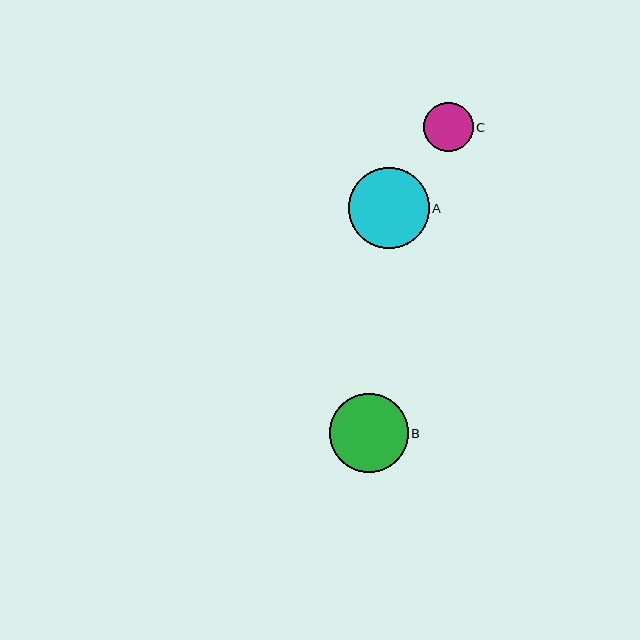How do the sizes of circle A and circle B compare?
Circle A and circle B are approximately the same size.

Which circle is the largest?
Circle A is the largest with a size of approximately 81 pixels.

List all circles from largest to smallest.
From largest to smallest: A, B, C.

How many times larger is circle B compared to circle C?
Circle B is approximately 1.6 times the size of circle C.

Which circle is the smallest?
Circle C is the smallest with a size of approximately 49 pixels.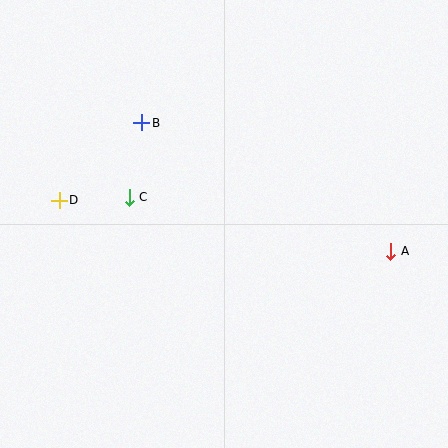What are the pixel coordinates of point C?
Point C is at (129, 197).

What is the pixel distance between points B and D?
The distance between B and D is 113 pixels.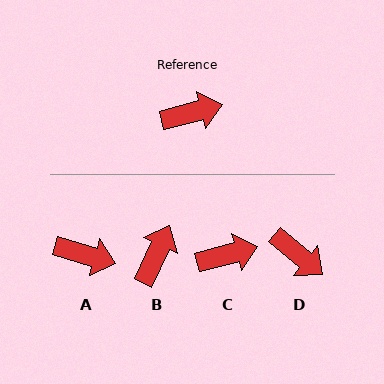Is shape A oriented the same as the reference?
No, it is off by about 31 degrees.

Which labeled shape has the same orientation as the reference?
C.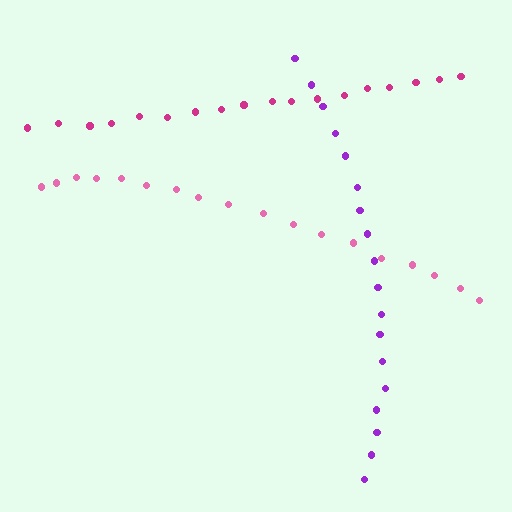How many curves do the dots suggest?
There are 3 distinct paths.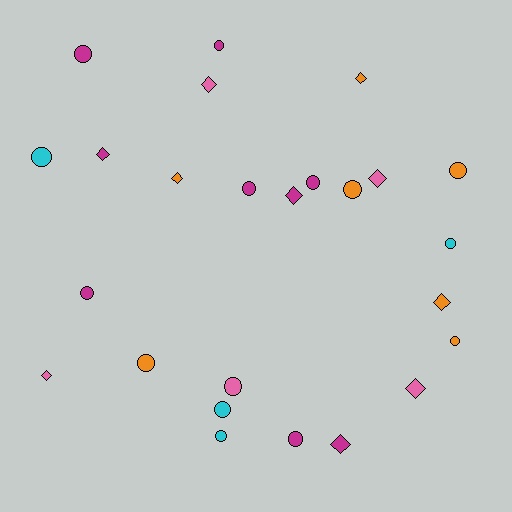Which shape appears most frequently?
Circle, with 15 objects.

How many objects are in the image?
There are 25 objects.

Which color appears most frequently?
Magenta, with 9 objects.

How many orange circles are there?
There are 4 orange circles.